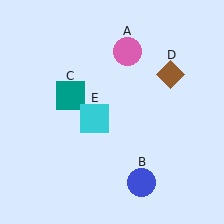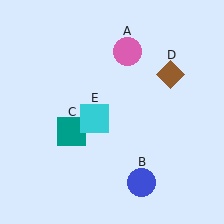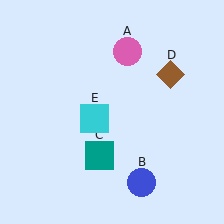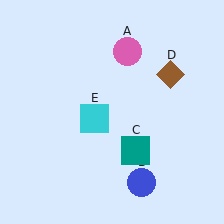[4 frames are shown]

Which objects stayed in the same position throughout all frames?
Pink circle (object A) and blue circle (object B) and brown diamond (object D) and cyan square (object E) remained stationary.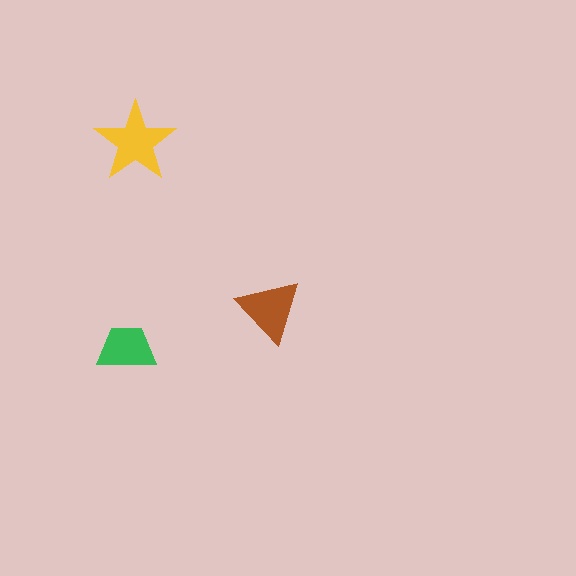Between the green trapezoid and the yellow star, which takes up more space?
The yellow star.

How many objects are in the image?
There are 3 objects in the image.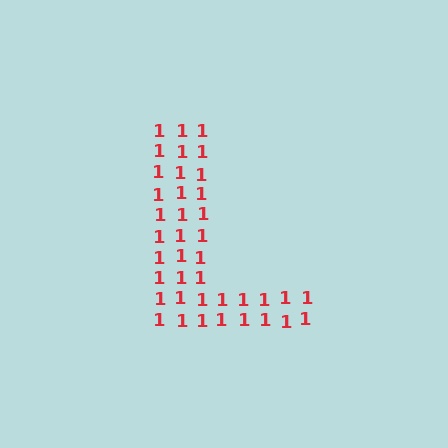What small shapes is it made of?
It is made of small digit 1's.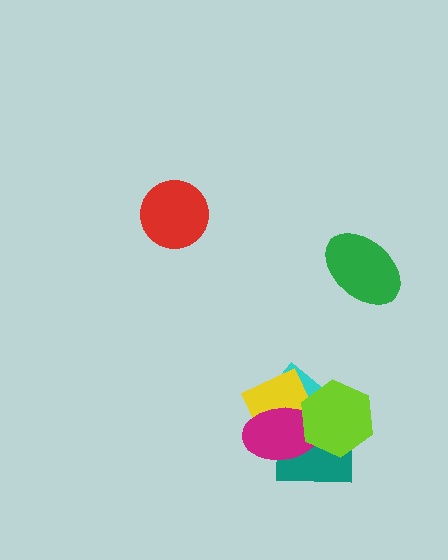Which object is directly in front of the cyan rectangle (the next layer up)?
The teal square is directly in front of the cyan rectangle.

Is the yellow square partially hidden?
Yes, it is partially covered by another shape.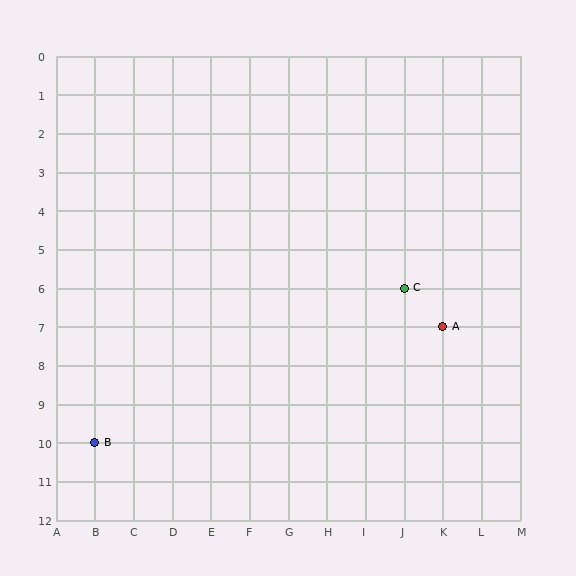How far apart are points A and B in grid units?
Points A and B are 9 columns and 3 rows apart (about 9.5 grid units diagonally).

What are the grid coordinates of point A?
Point A is at grid coordinates (K, 7).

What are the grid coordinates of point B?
Point B is at grid coordinates (B, 10).